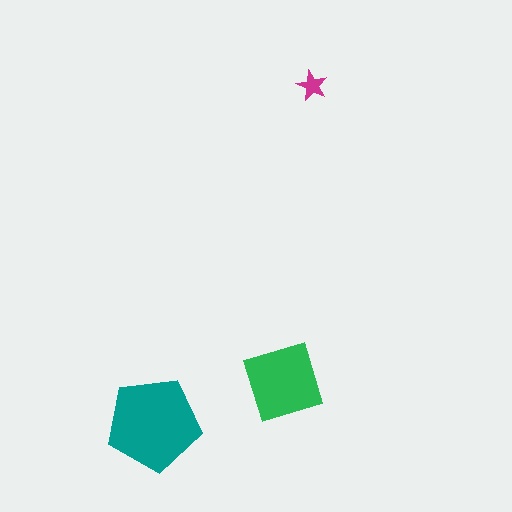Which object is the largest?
The teal pentagon.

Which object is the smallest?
The magenta star.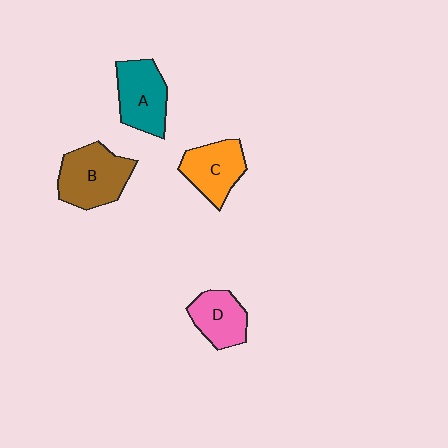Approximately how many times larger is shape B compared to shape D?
Approximately 1.4 times.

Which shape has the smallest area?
Shape D (pink).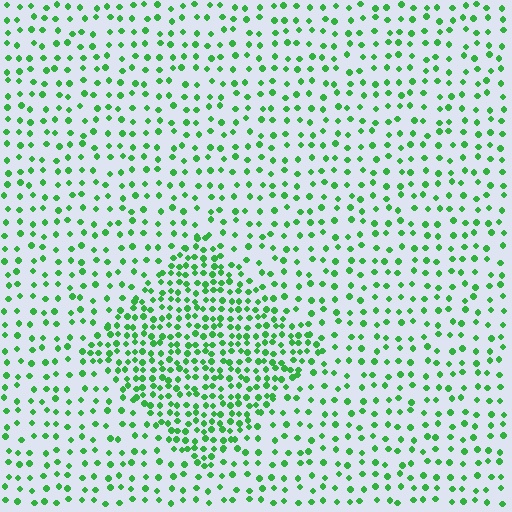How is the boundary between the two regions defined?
The boundary is defined by a change in element density (approximately 2.1x ratio). All elements are the same color, size, and shape.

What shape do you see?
I see a diamond.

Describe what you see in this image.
The image contains small green elements arranged at two different densities. A diamond-shaped region is visible where the elements are more densely packed than the surrounding area.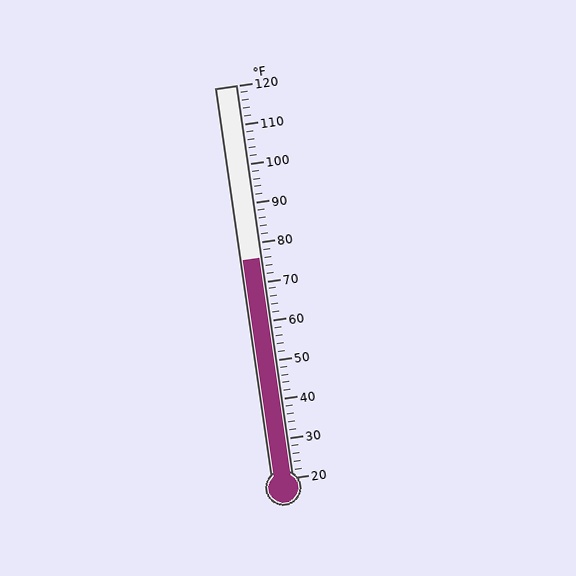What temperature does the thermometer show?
The thermometer shows approximately 76°F.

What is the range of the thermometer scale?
The thermometer scale ranges from 20°F to 120°F.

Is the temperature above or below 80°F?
The temperature is below 80°F.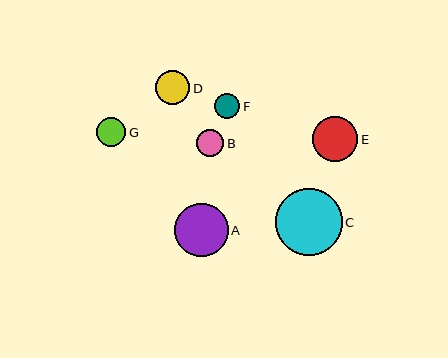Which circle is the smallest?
Circle F is the smallest with a size of approximately 25 pixels.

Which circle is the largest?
Circle C is the largest with a size of approximately 67 pixels.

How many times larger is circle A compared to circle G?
Circle A is approximately 1.8 times the size of circle G.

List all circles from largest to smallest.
From largest to smallest: C, A, E, D, G, B, F.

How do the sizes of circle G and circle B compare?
Circle G and circle B are approximately the same size.